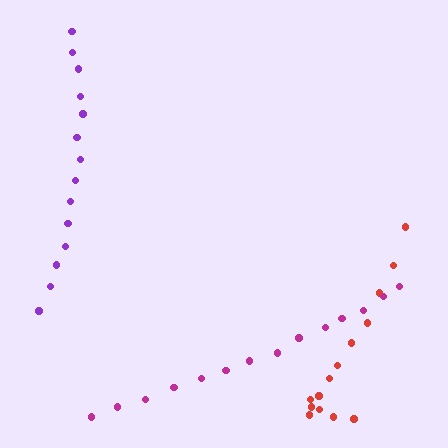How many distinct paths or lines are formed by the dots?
There are 3 distinct paths.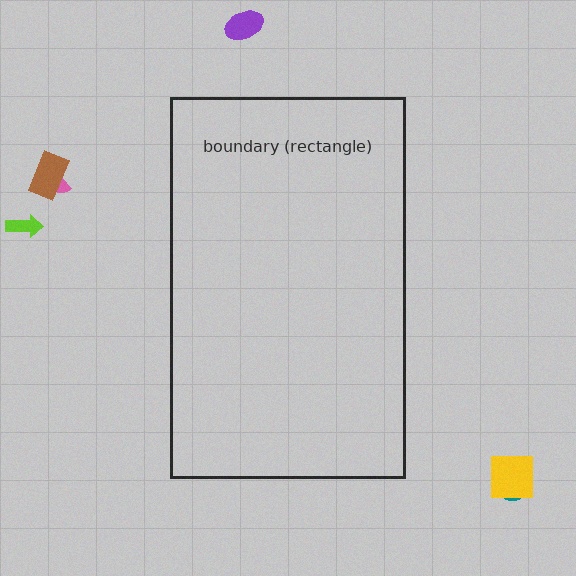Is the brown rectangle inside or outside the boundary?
Outside.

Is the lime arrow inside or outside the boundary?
Outside.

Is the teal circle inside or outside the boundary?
Outside.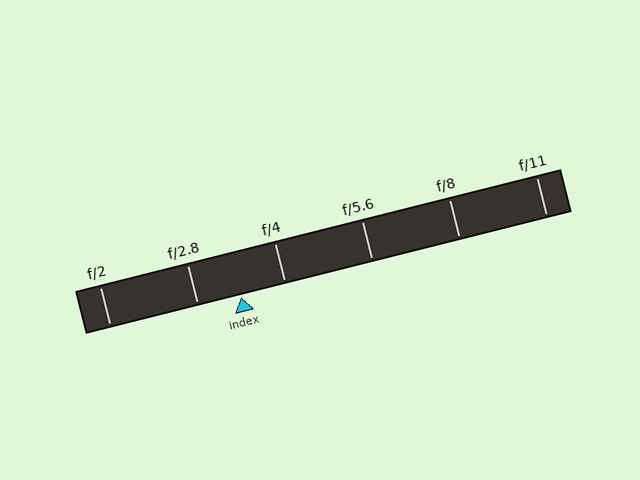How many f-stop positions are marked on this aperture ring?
There are 6 f-stop positions marked.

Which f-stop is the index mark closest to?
The index mark is closest to f/2.8.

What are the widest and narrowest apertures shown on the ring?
The widest aperture shown is f/2 and the narrowest is f/11.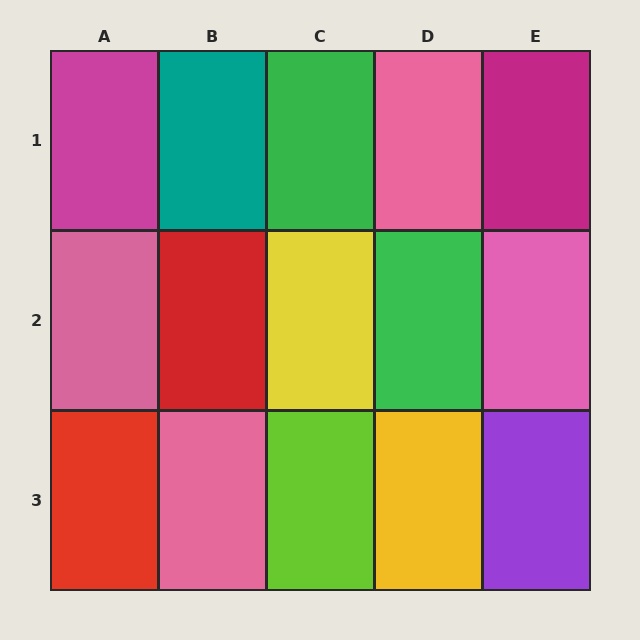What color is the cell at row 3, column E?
Purple.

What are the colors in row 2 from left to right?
Pink, red, yellow, green, pink.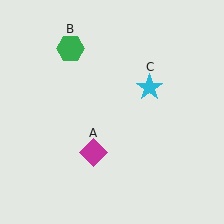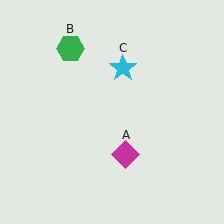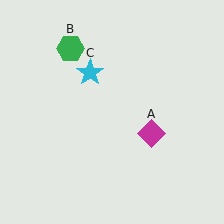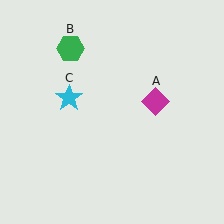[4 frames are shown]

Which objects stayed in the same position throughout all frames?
Green hexagon (object B) remained stationary.